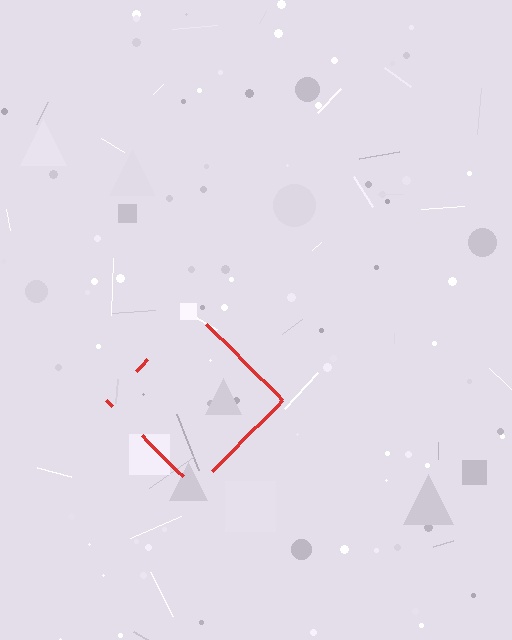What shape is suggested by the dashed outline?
The dashed outline suggests a diamond.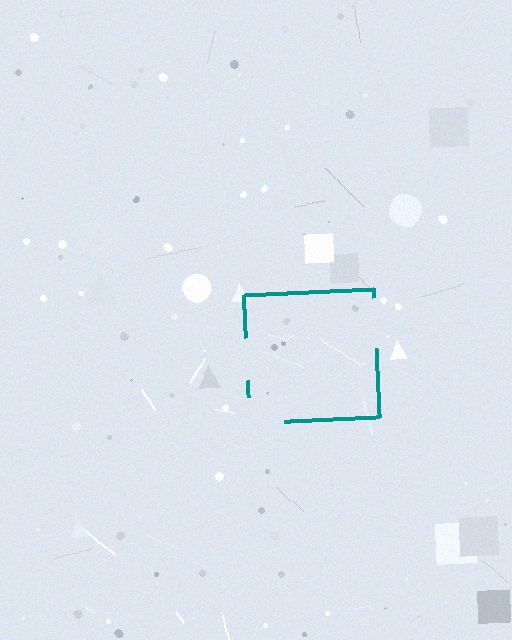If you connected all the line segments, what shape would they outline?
They would outline a square.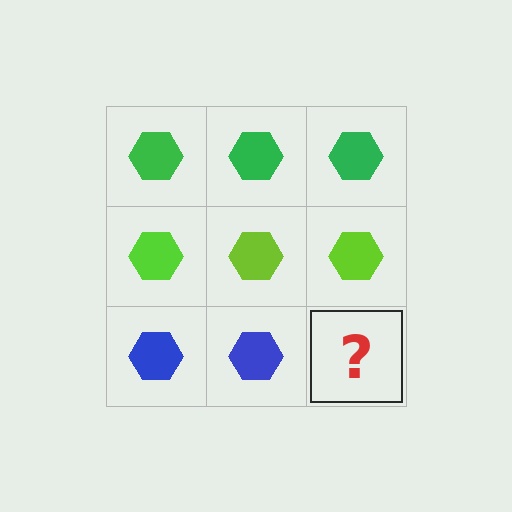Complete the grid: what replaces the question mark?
The question mark should be replaced with a blue hexagon.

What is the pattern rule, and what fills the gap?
The rule is that each row has a consistent color. The gap should be filled with a blue hexagon.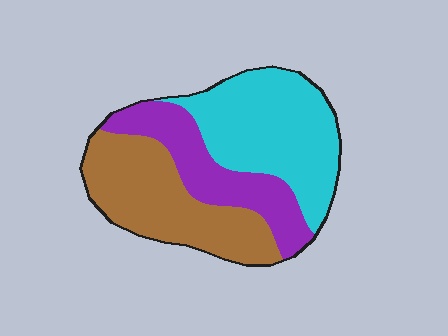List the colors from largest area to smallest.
From largest to smallest: cyan, brown, purple.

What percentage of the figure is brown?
Brown covers 35% of the figure.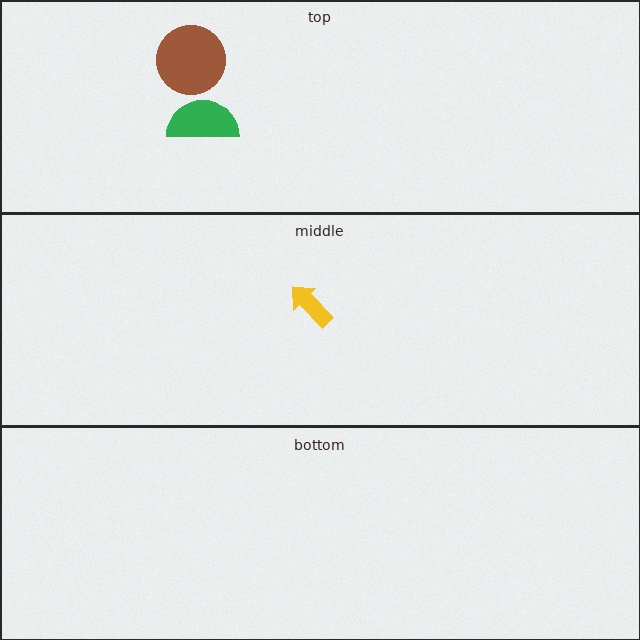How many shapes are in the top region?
2.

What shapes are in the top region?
The brown circle, the green semicircle.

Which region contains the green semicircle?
The top region.